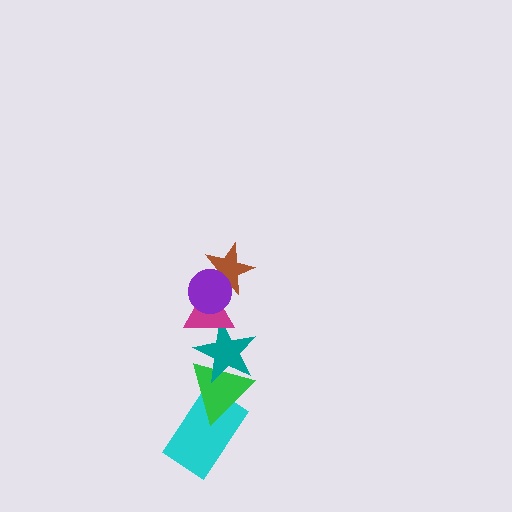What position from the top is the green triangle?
The green triangle is 5th from the top.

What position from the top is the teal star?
The teal star is 4th from the top.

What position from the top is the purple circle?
The purple circle is 1st from the top.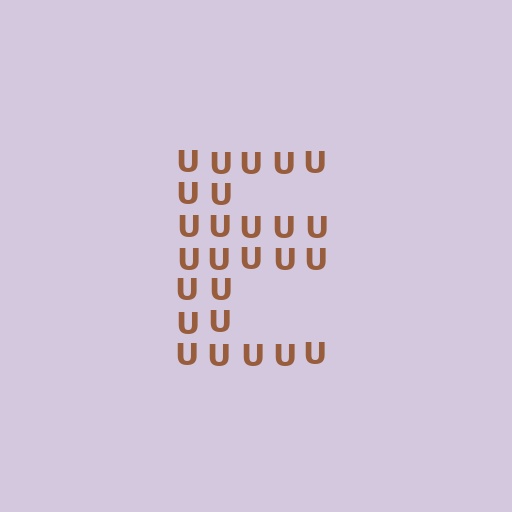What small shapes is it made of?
It is made of small letter U's.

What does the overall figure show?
The overall figure shows the letter E.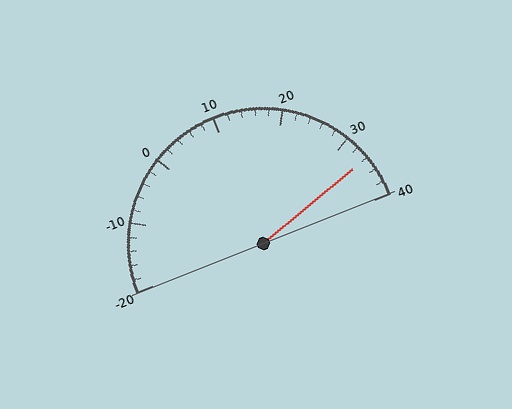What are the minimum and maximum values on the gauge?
The gauge ranges from -20 to 40.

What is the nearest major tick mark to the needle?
The nearest major tick mark is 30.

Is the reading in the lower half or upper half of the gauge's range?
The reading is in the upper half of the range (-20 to 40).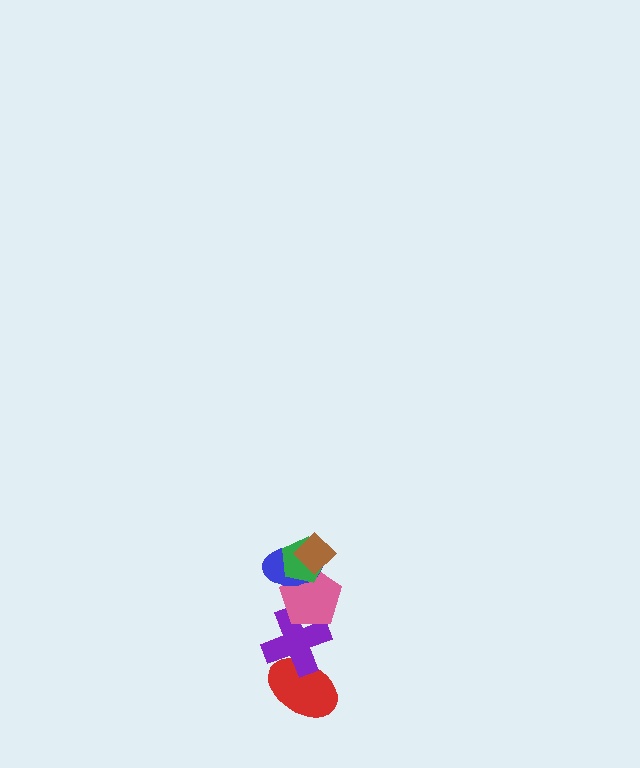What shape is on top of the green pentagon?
The brown diamond is on top of the green pentagon.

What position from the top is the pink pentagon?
The pink pentagon is 4th from the top.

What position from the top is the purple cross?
The purple cross is 5th from the top.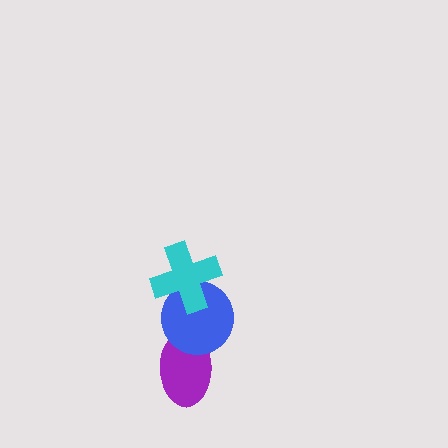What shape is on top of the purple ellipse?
The blue circle is on top of the purple ellipse.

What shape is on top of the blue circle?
The cyan cross is on top of the blue circle.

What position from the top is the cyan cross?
The cyan cross is 1st from the top.